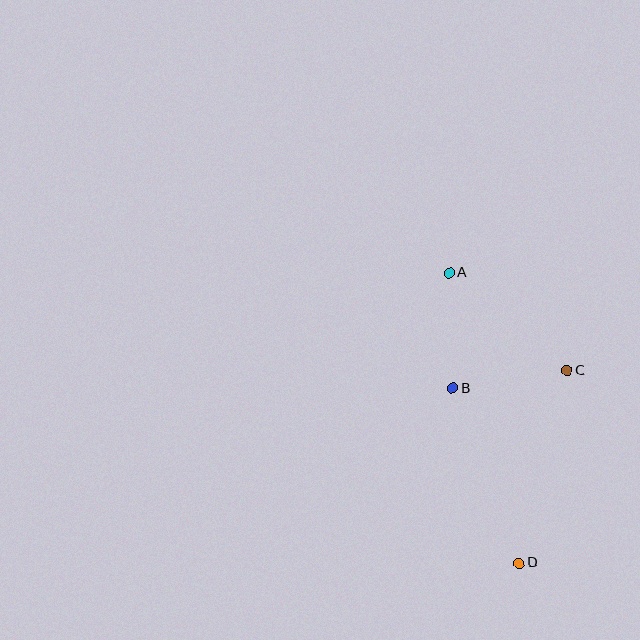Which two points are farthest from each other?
Points A and D are farthest from each other.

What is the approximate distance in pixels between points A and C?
The distance between A and C is approximately 153 pixels.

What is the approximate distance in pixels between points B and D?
The distance between B and D is approximately 187 pixels.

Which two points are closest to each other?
Points A and B are closest to each other.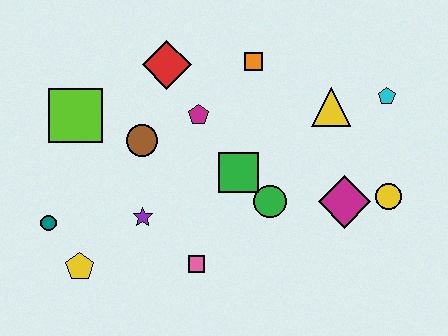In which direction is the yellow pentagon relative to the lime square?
The yellow pentagon is below the lime square.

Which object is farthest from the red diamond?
The yellow circle is farthest from the red diamond.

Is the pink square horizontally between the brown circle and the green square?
Yes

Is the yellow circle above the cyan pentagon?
No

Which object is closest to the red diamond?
The magenta pentagon is closest to the red diamond.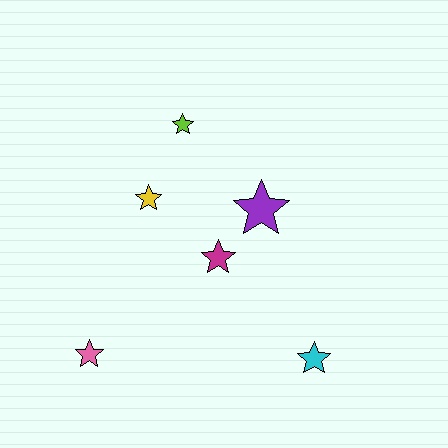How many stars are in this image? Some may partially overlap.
There are 6 stars.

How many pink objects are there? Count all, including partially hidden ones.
There is 1 pink object.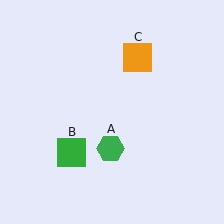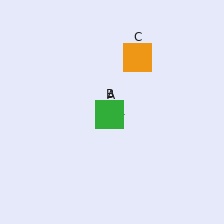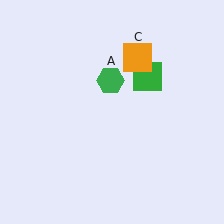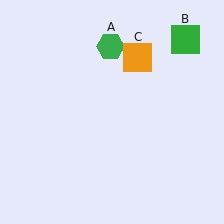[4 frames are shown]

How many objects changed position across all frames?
2 objects changed position: green hexagon (object A), green square (object B).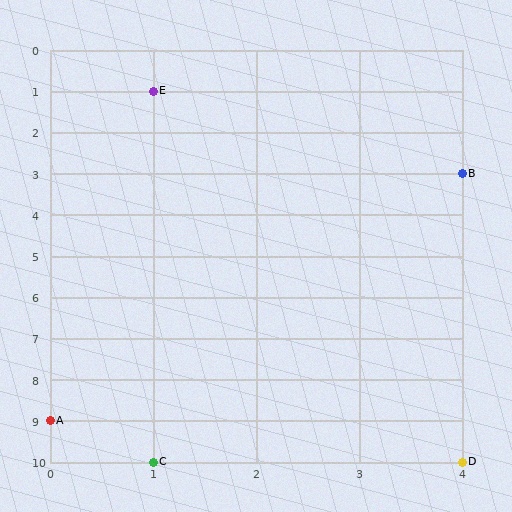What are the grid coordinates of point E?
Point E is at grid coordinates (1, 1).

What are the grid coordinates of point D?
Point D is at grid coordinates (4, 10).